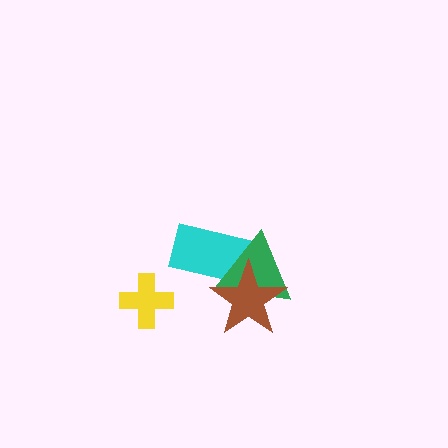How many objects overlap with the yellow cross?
0 objects overlap with the yellow cross.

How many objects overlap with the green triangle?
2 objects overlap with the green triangle.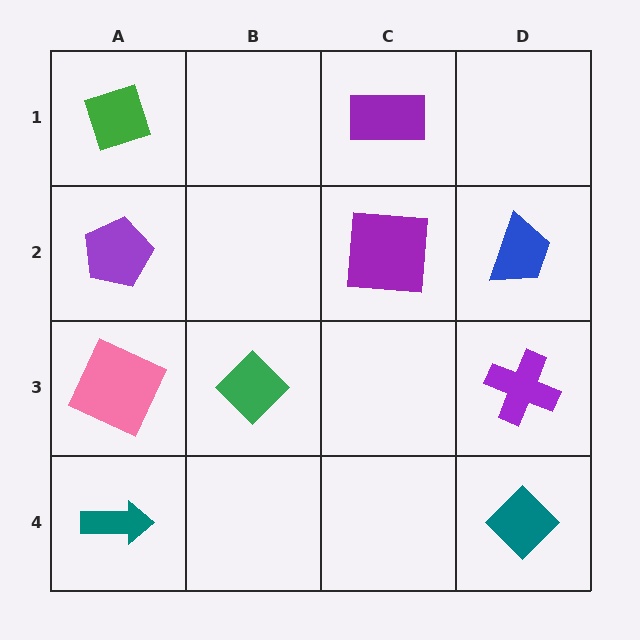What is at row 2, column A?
A purple pentagon.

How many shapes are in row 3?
3 shapes.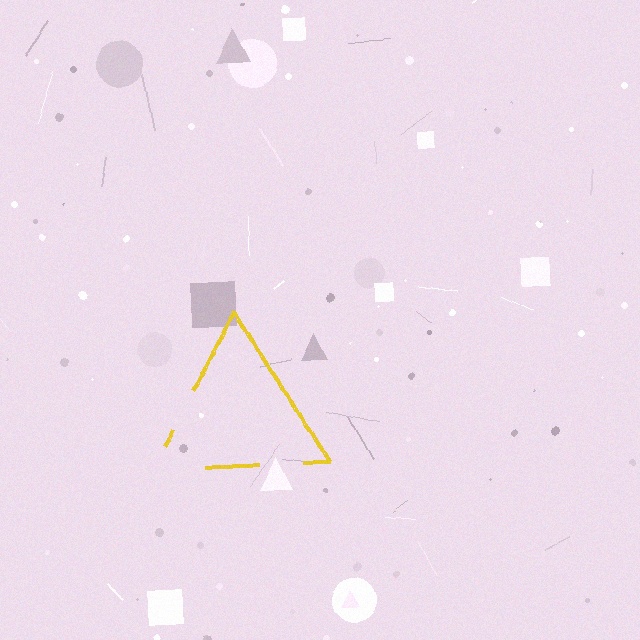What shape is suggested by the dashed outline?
The dashed outline suggests a triangle.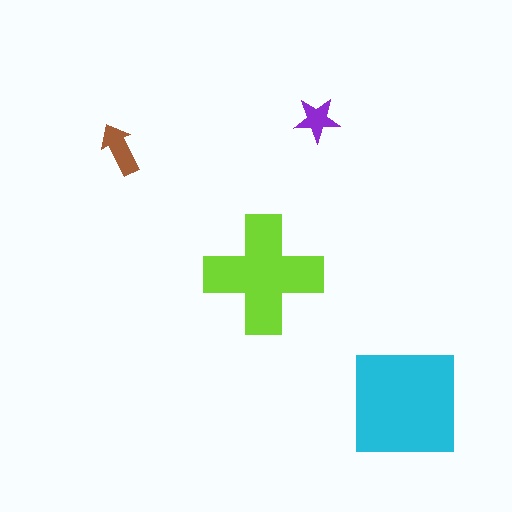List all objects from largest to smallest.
The cyan square, the lime cross, the brown arrow, the purple star.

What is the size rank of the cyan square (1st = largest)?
1st.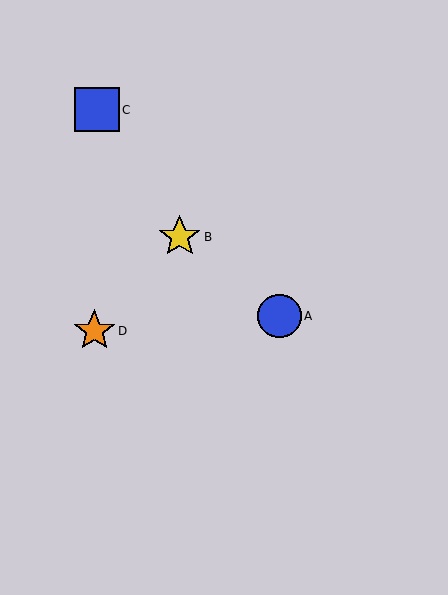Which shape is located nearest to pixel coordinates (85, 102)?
The blue square (labeled C) at (97, 110) is nearest to that location.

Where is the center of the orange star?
The center of the orange star is at (94, 331).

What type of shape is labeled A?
Shape A is a blue circle.